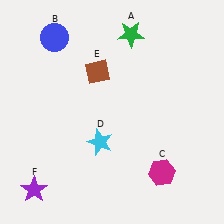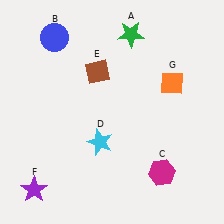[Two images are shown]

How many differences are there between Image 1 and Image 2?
There is 1 difference between the two images.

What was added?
An orange diamond (G) was added in Image 2.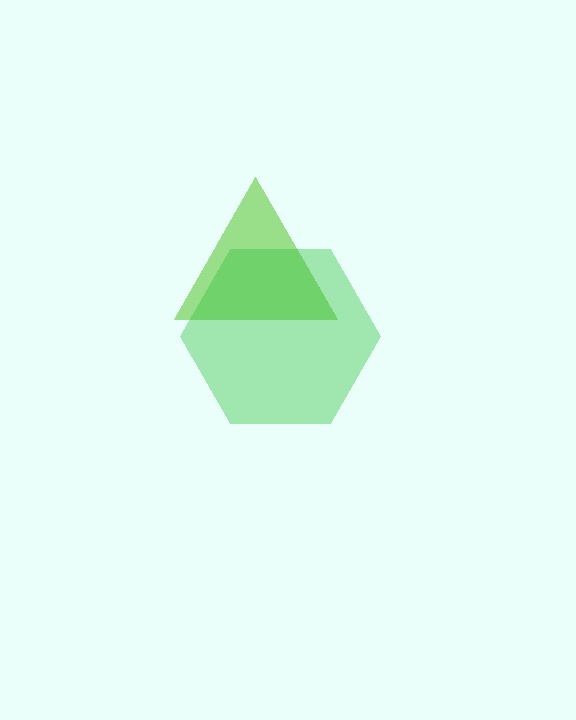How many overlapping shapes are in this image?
There are 2 overlapping shapes in the image.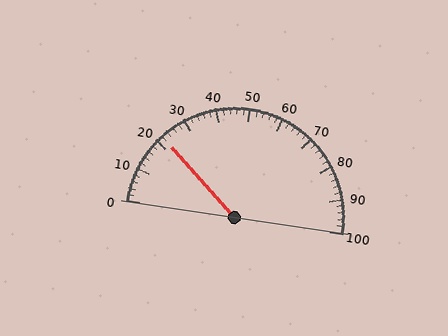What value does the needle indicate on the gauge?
The needle indicates approximately 22.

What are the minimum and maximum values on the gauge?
The gauge ranges from 0 to 100.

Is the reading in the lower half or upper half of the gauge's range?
The reading is in the lower half of the range (0 to 100).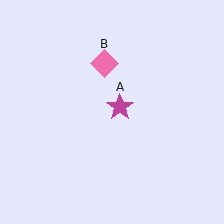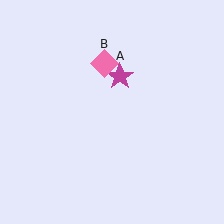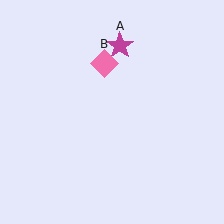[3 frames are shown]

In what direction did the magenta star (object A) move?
The magenta star (object A) moved up.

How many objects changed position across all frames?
1 object changed position: magenta star (object A).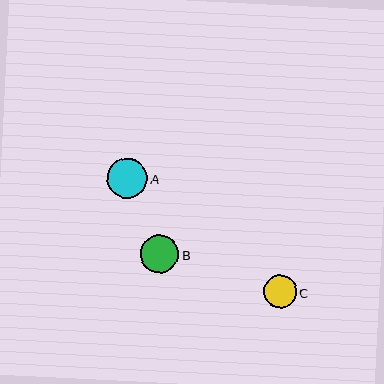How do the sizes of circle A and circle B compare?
Circle A and circle B are approximately the same size.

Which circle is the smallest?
Circle C is the smallest with a size of approximately 32 pixels.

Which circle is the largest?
Circle A is the largest with a size of approximately 40 pixels.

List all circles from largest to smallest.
From largest to smallest: A, B, C.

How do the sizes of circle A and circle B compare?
Circle A and circle B are approximately the same size.